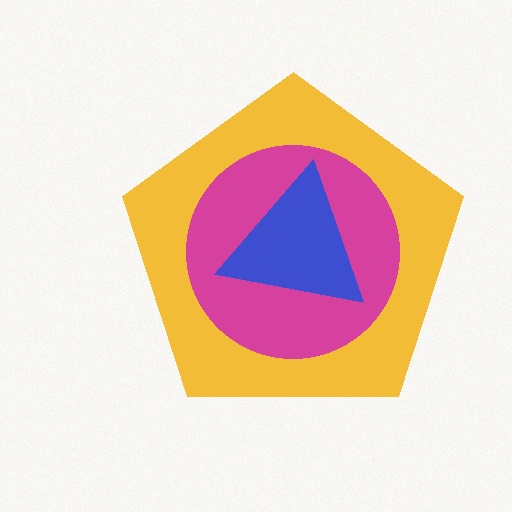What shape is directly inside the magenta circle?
The blue triangle.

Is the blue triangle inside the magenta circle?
Yes.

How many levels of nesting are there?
3.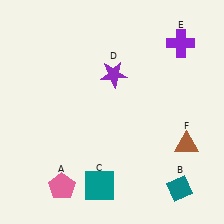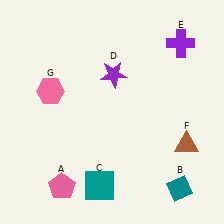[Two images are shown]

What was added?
A pink hexagon (G) was added in Image 2.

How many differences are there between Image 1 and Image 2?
There is 1 difference between the two images.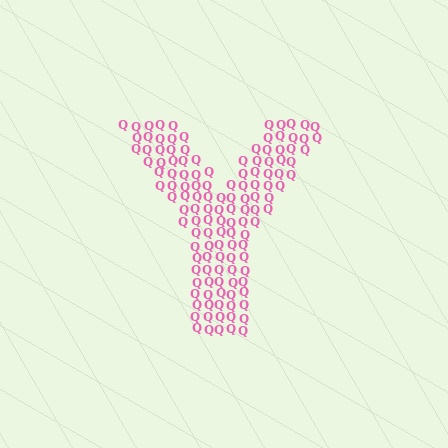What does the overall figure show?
The overall figure shows the letter Y.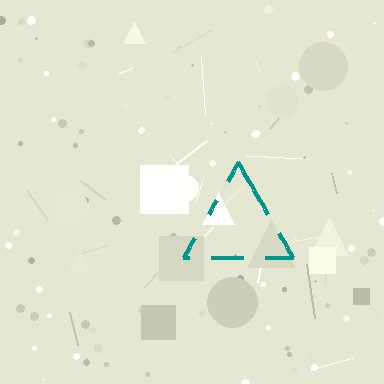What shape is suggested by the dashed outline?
The dashed outline suggests a triangle.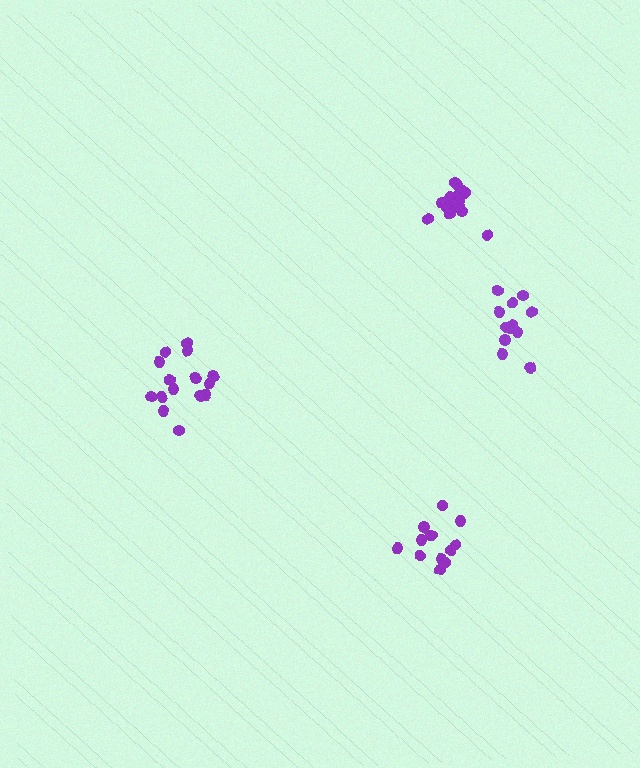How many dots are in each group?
Group 1: 13 dots, Group 2: 15 dots, Group 3: 15 dots, Group 4: 12 dots (55 total).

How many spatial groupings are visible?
There are 4 spatial groupings.